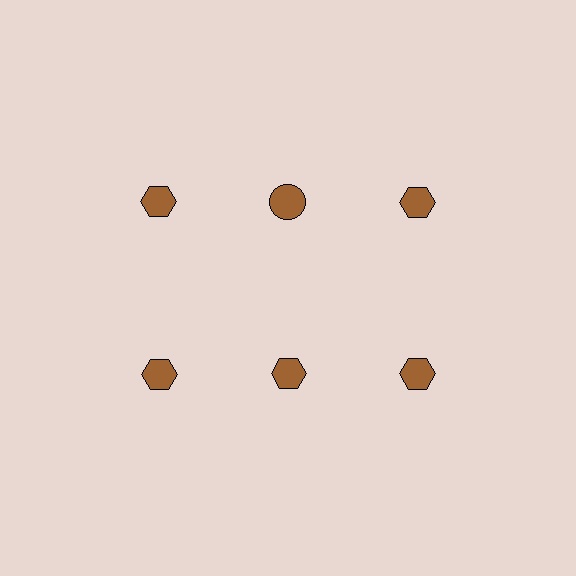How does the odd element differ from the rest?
It has a different shape: circle instead of hexagon.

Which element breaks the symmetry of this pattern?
The brown circle in the top row, second from left column breaks the symmetry. All other shapes are brown hexagons.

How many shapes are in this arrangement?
There are 6 shapes arranged in a grid pattern.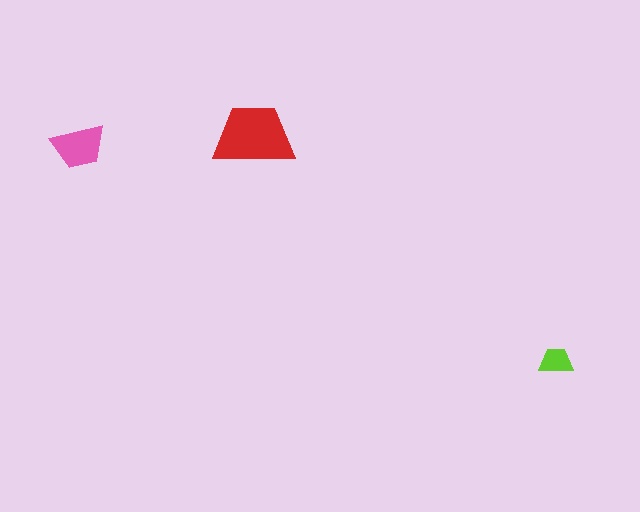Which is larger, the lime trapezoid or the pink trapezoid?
The pink one.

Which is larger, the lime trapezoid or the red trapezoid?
The red one.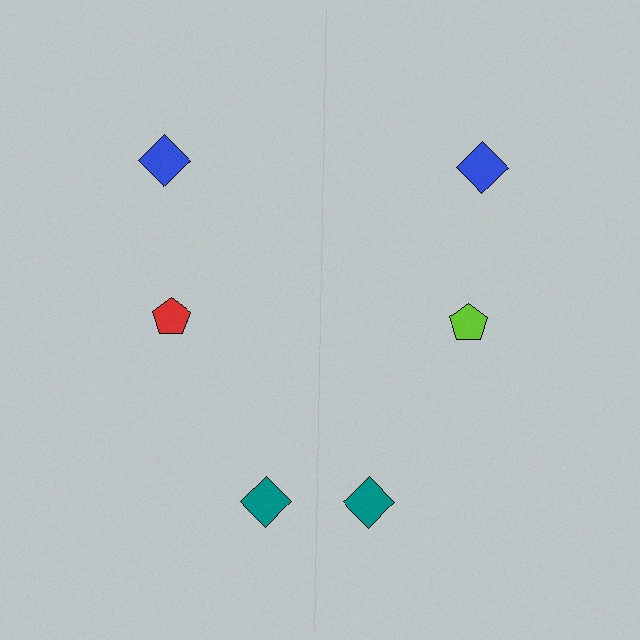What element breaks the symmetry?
The lime pentagon on the right side breaks the symmetry — its mirror counterpart is red.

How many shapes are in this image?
There are 6 shapes in this image.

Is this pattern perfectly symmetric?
No, the pattern is not perfectly symmetric. The lime pentagon on the right side breaks the symmetry — its mirror counterpart is red.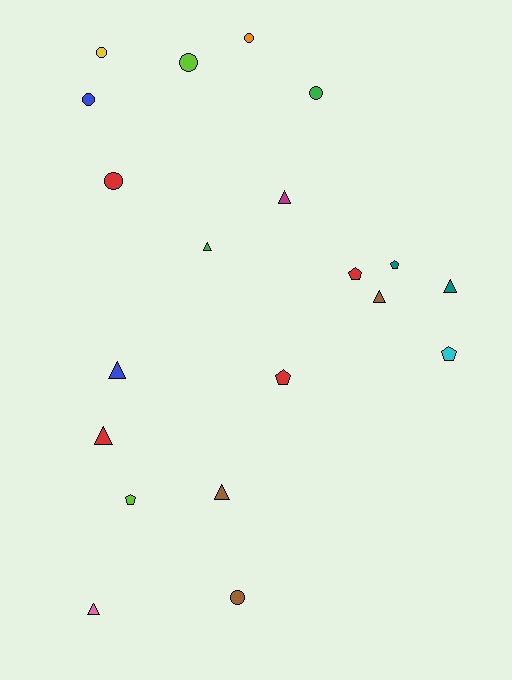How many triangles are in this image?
There are 8 triangles.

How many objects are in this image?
There are 20 objects.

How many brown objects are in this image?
There are 3 brown objects.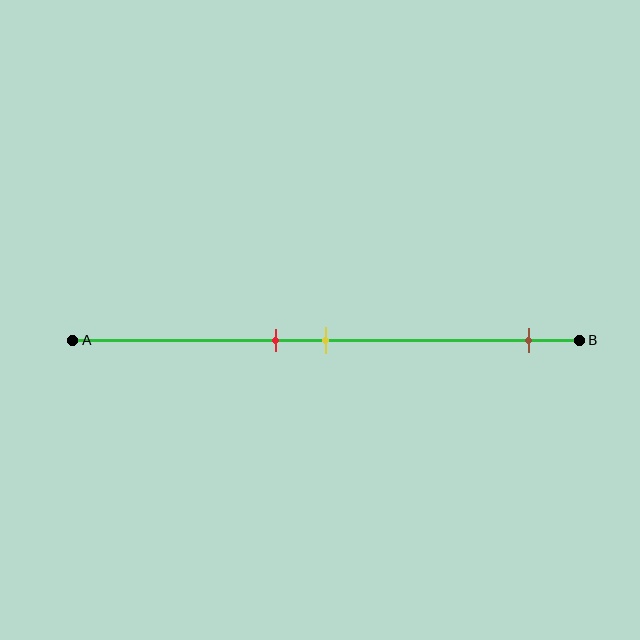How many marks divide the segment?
There are 3 marks dividing the segment.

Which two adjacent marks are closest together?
The red and yellow marks are the closest adjacent pair.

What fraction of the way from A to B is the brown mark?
The brown mark is approximately 90% (0.9) of the way from A to B.